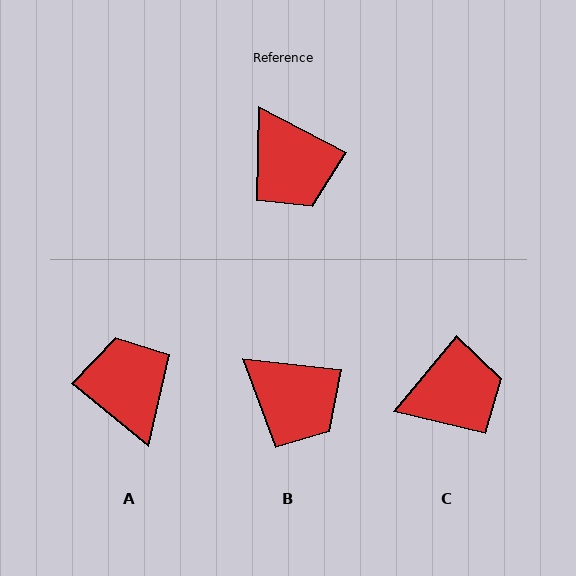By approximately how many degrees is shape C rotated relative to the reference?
Approximately 78 degrees counter-clockwise.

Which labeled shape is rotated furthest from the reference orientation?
A, about 168 degrees away.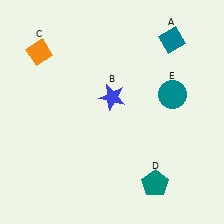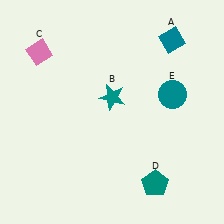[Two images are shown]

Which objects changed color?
B changed from blue to teal. C changed from orange to pink.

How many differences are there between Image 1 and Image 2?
There are 2 differences between the two images.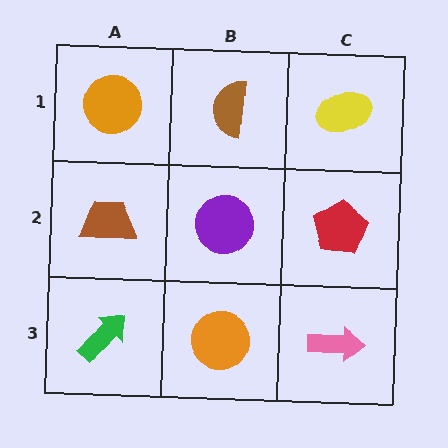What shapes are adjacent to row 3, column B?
A purple circle (row 2, column B), a green arrow (row 3, column A), a pink arrow (row 3, column C).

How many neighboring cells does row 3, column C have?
2.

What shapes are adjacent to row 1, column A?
A brown trapezoid (row 2, column A), a brown semicircle (row 1, column B).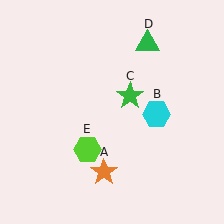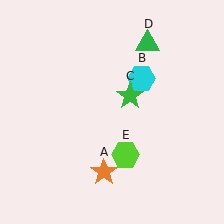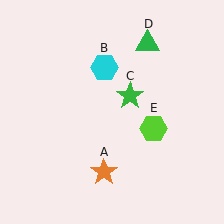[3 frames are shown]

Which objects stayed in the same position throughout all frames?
Orange star (object A) and green star (object C) and green triangle (object D) remained stationary.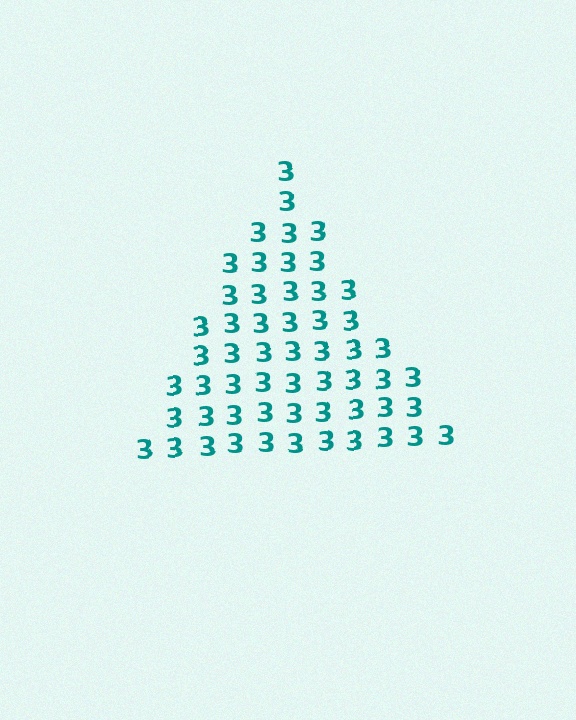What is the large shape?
The large shape is a triangle.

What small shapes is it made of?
It is made of small digit 3's.